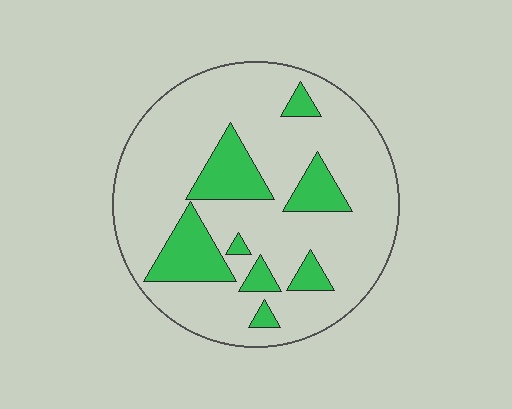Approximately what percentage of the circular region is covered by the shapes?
Approximately 20%.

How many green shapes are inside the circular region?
8.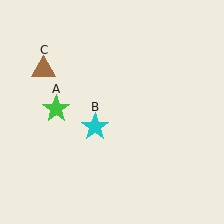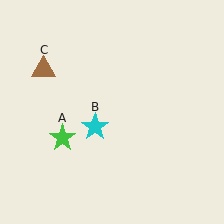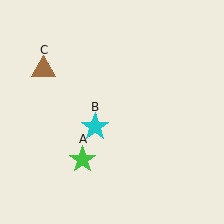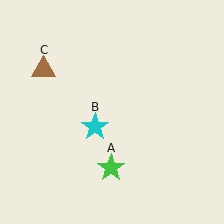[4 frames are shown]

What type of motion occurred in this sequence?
The green star (object A) rotated counterclockwise around the center of the scene.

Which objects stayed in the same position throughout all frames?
Cyan star (object B) and brown triangle (object C) remained stationary.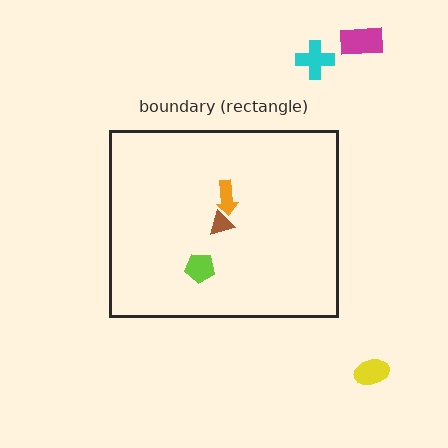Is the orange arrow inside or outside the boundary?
Inside.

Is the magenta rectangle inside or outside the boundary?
Outside.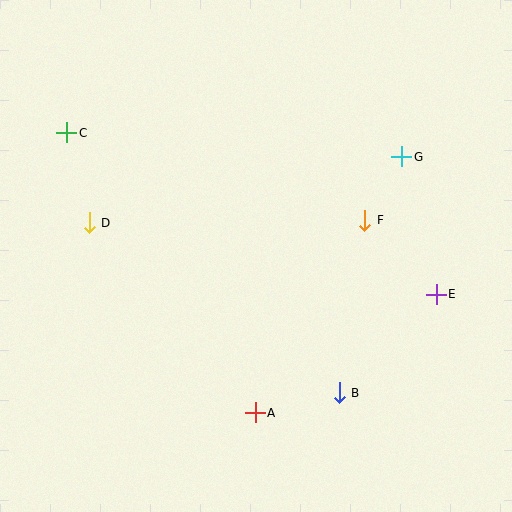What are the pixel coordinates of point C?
Point C is at (67, 133).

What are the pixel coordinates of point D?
Point D is at (89, 223).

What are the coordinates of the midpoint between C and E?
The midpoint between C and E is at (251, 213).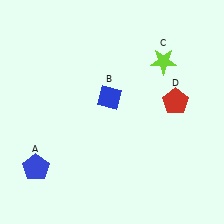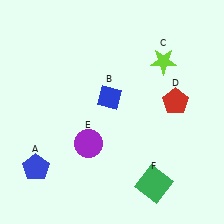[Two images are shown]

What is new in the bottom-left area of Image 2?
A purple circle (E) was added in the bottom-left area of Image 2.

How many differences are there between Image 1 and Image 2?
There are 2 differences between the two images.